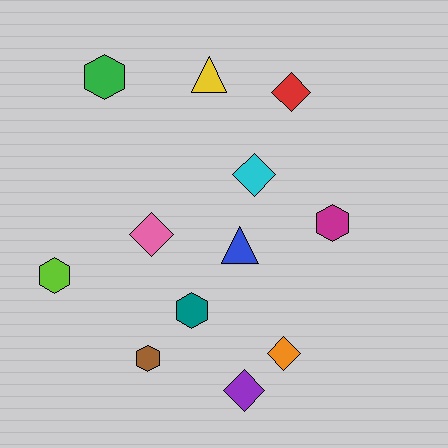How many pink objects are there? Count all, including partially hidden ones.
There is 1 pink object.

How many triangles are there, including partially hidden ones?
There are 2 triangles.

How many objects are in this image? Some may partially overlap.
There are 12 objects.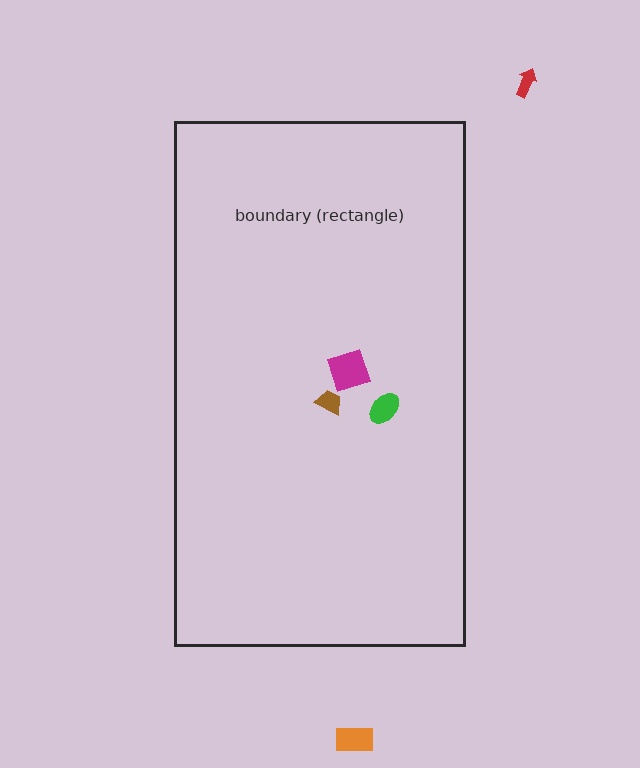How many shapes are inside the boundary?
3 inside, 2 outside.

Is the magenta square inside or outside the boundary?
Inside.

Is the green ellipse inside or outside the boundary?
Inside.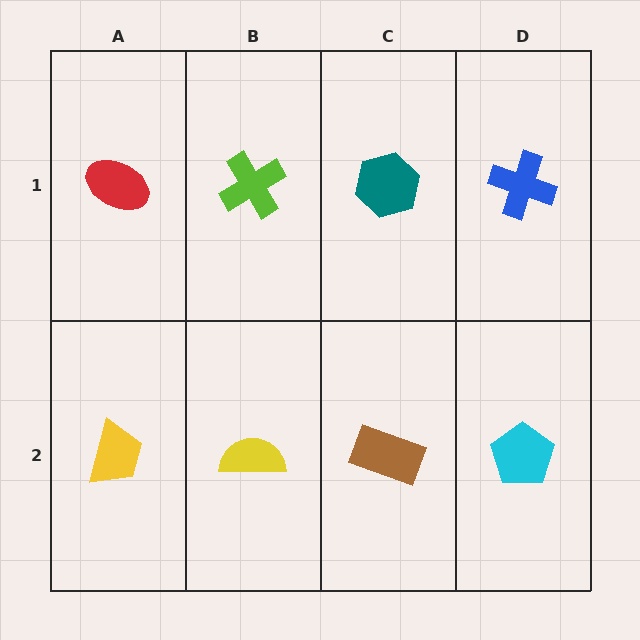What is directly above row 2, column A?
A red ellipse.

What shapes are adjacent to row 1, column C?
A brown rectangle (row 2, column C), a lime cross (row 1, column B), a blue cross (row 1, column D).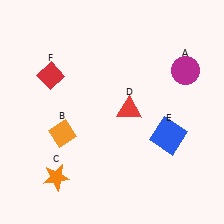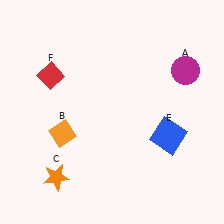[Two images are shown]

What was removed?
The red triangle (D) was removed in Image 2.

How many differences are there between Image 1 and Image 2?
There is 1 difference between the two images.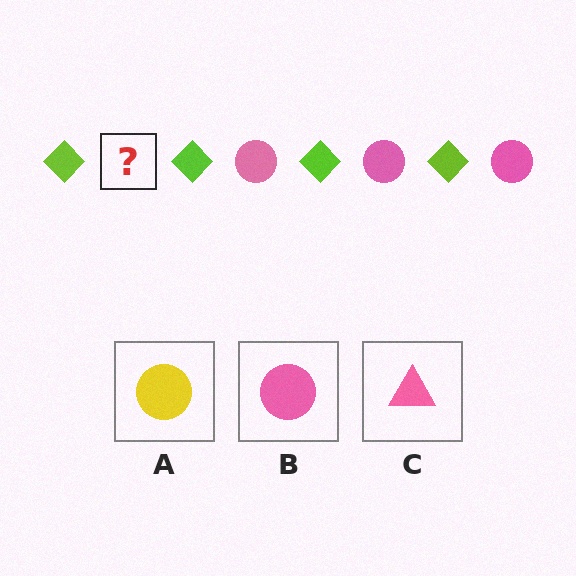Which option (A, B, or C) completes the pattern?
B.